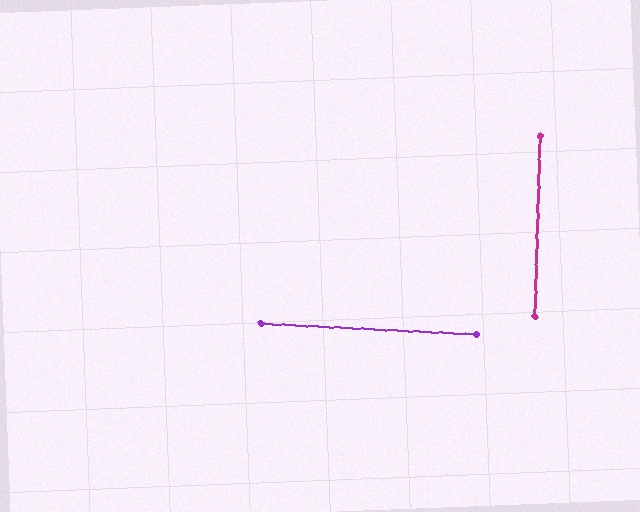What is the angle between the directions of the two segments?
Approximately 89 degrees.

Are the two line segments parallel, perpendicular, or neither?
Perpendicular — they meet at approximately 89°.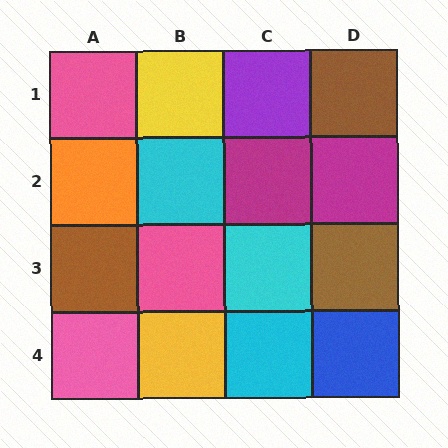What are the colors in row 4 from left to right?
Pink, yellow, cyan, blue.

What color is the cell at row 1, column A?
Pink.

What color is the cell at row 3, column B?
Pink.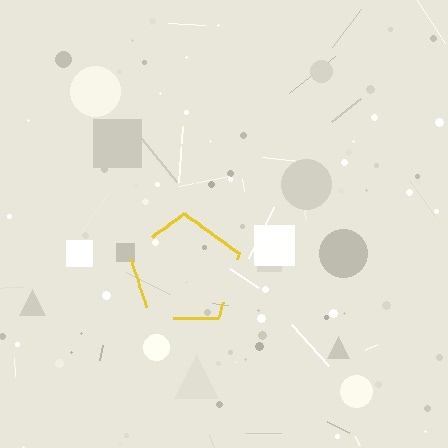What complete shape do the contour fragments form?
The contour fragments form a pentagon.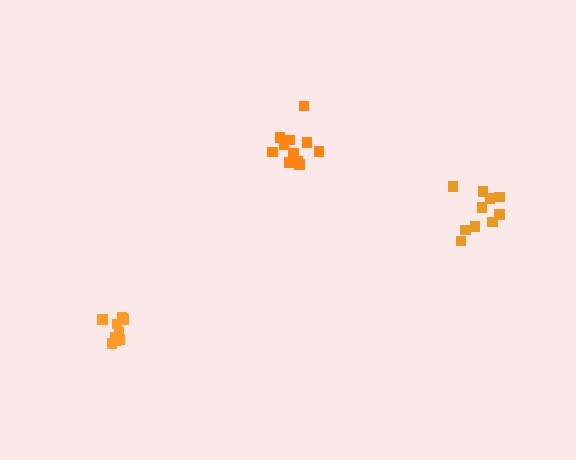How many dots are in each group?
Group 1: 10 dots, Group 2: 10 dots, Group 3: 11 dots (31 total).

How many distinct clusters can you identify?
There are 3 distinct clusters.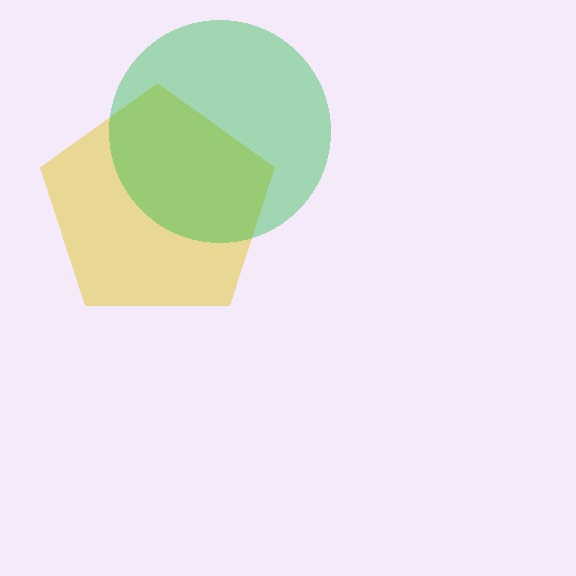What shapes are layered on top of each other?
The layered shapes are: a yellow pentagon, a green circle.